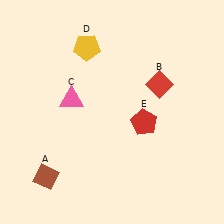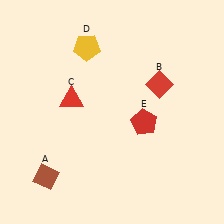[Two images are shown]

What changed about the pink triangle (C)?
In Image 1, C is pink. In Image 2, it changed to red.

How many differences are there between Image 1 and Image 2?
There is 1 difference between the two images.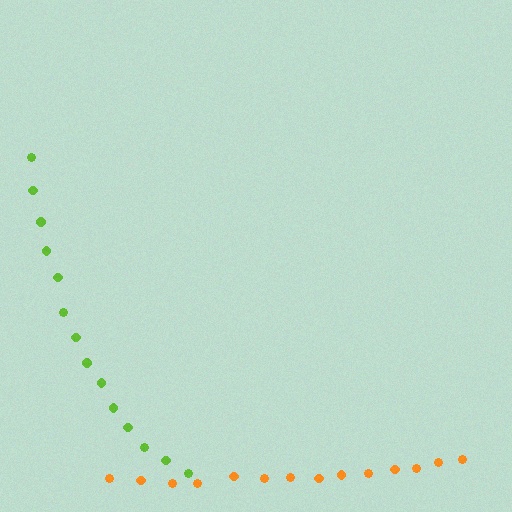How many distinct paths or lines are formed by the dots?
There are 2 distinct paths.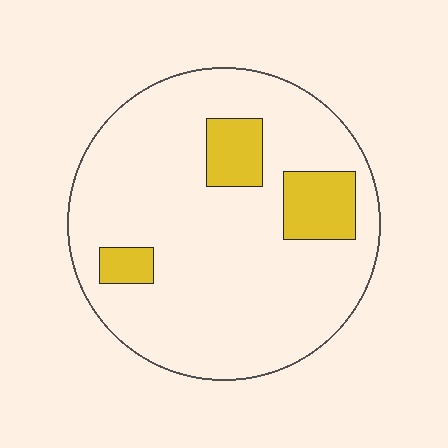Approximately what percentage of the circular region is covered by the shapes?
Approximately 15%.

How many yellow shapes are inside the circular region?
3.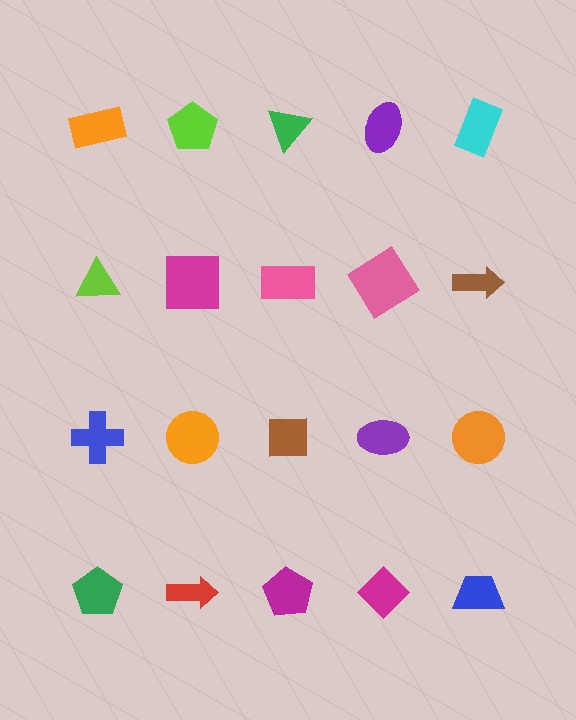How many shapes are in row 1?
5 shapes.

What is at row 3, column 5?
An orange circle.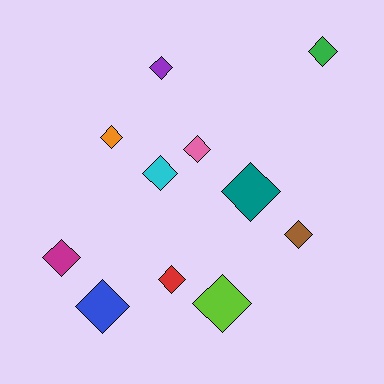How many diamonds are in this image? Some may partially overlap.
There are 11 diamonds.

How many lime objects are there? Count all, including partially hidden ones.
There is 1 lime object.